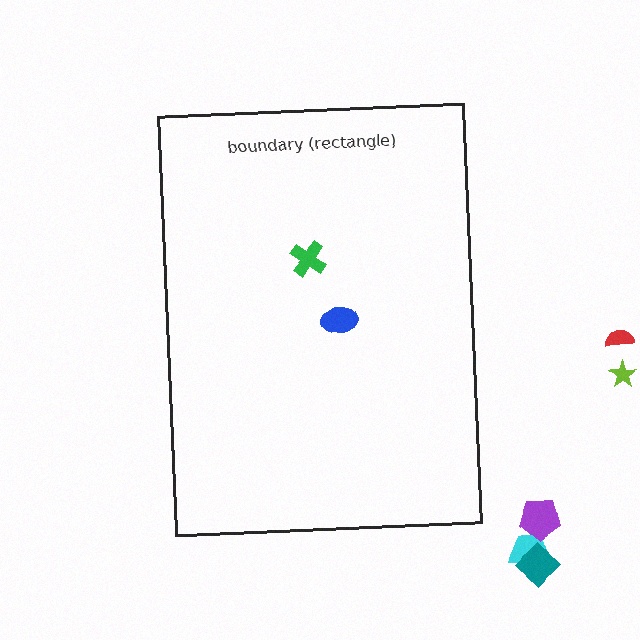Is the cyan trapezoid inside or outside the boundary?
Outside.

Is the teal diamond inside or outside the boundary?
Outside.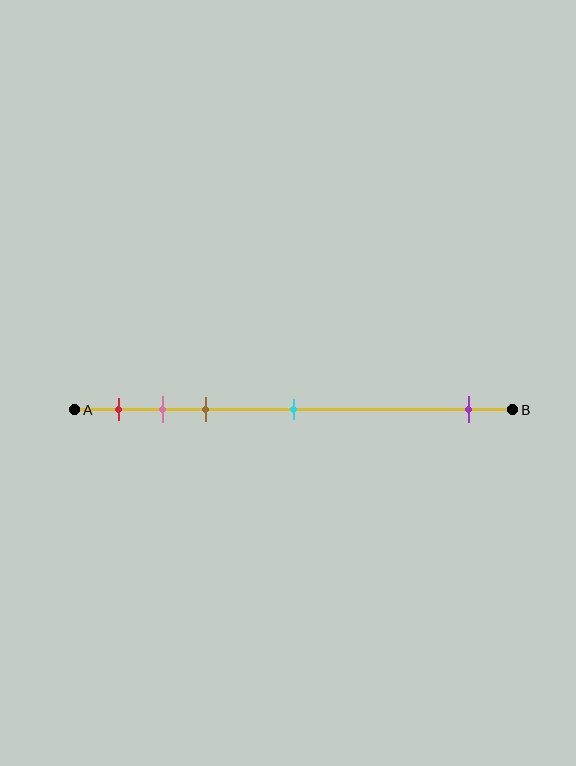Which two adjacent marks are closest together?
The pink and brown marks are the closest adjacent pair.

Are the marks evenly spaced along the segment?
No, the marks are not evenly spaced.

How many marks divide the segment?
There are 5 marks dividing the segment.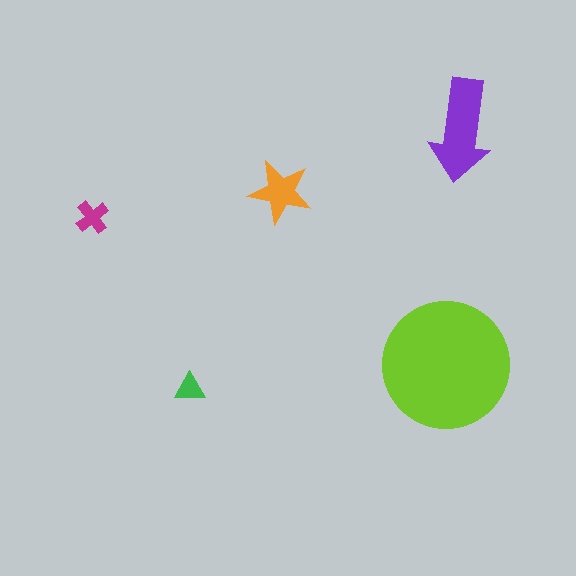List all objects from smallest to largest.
The green triangle, the magenta cross, the orange star, the purple arrow, the lime circle.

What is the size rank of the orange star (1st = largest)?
3rd.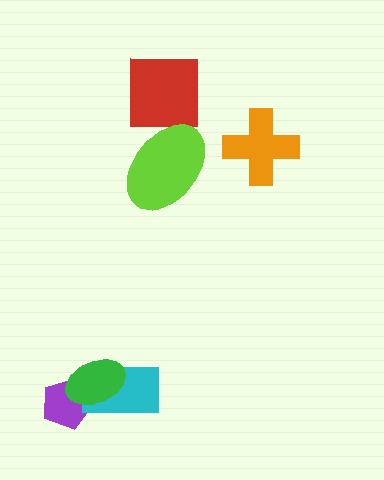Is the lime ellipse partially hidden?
No, no other shape covers it.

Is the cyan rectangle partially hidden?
Yes, it is partially covered by another shape.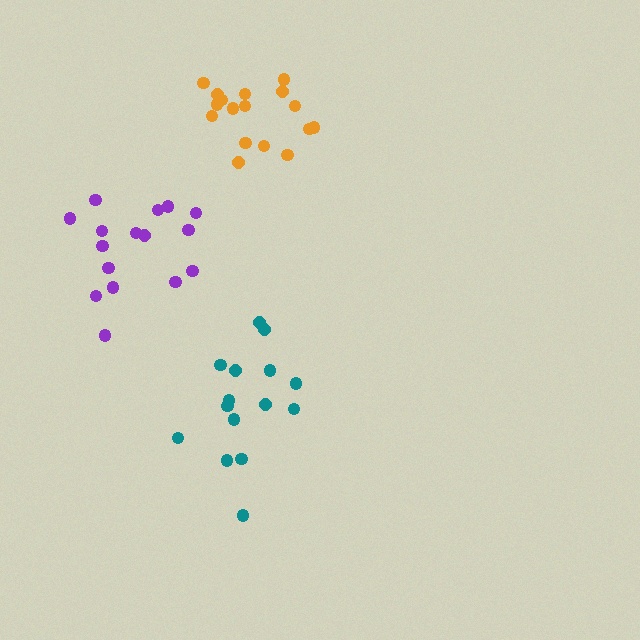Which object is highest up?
The orange cluster is topmost.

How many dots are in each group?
Group 1: 16 dots, Group 2: 15 dots, Group 3: 17 dots (48 total).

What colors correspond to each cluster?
The clusters are colored: purple, teal, orange.